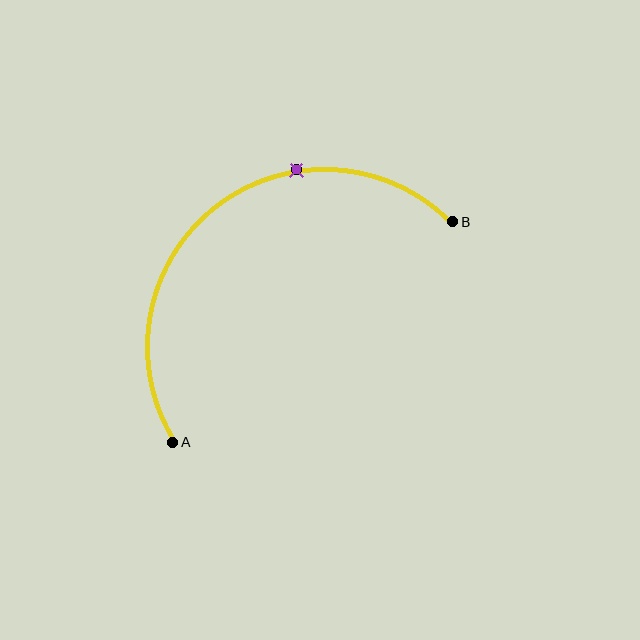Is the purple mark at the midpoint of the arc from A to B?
No. The purple mark lies on the arc but is closer to endpoint B. The arc midpoint would be at the point on the curve equidistant along the arc from both A and B.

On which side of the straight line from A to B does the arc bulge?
The arc bulges above and to the left of the straight line connecting A and B.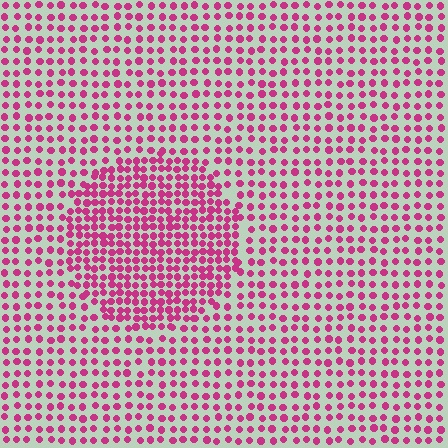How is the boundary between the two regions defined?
The boundary is defined by a change in element density (approximately 1.8x ratio). All elements are the same color, size, and shape.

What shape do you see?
I see a circle.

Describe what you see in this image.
The image contains small magenta elements arranged at two different densities. A circle-shaped region is visible where the elements are more densely packed than the surrounding area.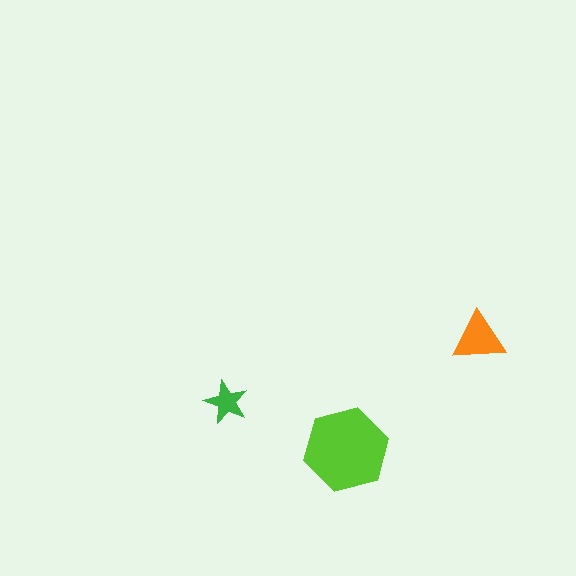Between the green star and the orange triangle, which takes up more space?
The orange triangle.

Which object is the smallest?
The green star.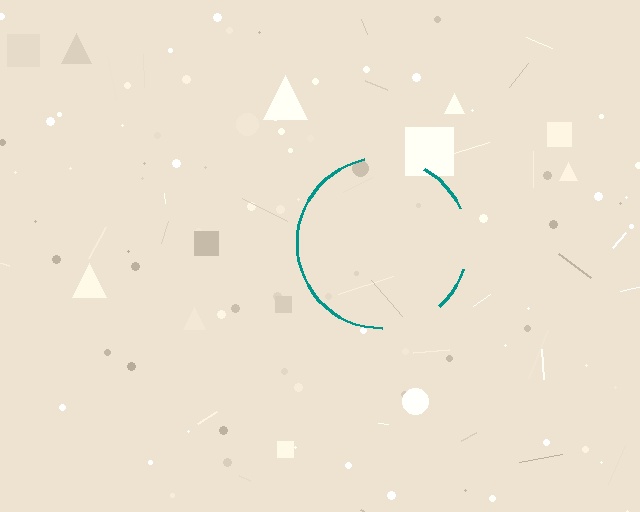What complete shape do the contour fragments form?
The contour fragments form a circle.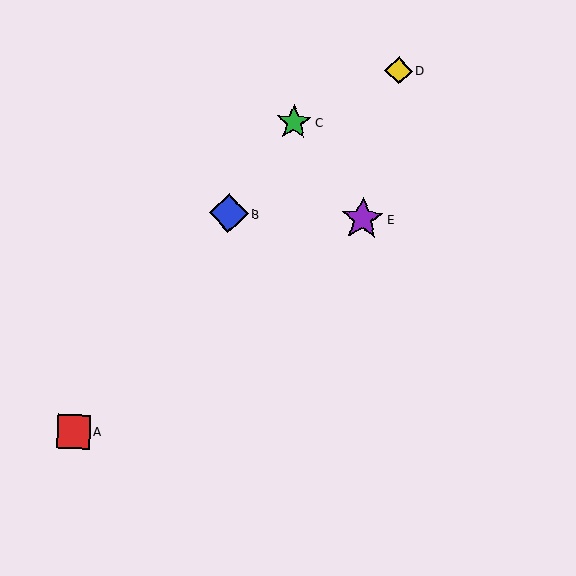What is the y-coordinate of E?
Object E is at y≈219.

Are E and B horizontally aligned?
Yes, both are at y≈219.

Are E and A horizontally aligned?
No, E is at y≈219 and A is at y≈432.